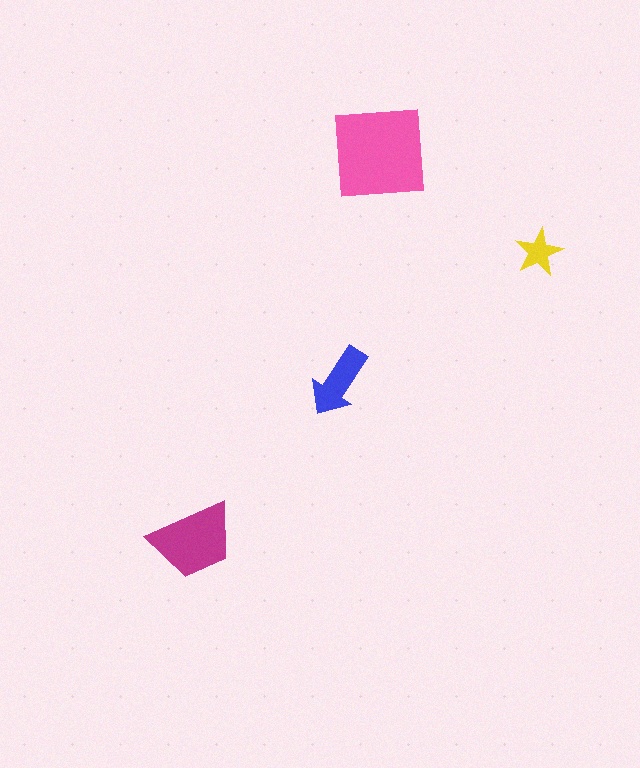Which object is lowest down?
The magenta trapezoid is bottommost.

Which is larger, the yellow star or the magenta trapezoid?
The magenta trapezoid.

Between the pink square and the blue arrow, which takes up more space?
The pink square.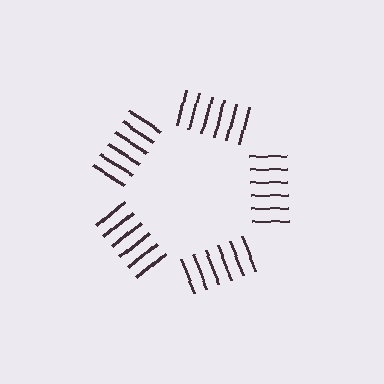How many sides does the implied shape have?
5 sides — the line-ends trace a pentagon.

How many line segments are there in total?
30 — 6 along each of the 5 edges.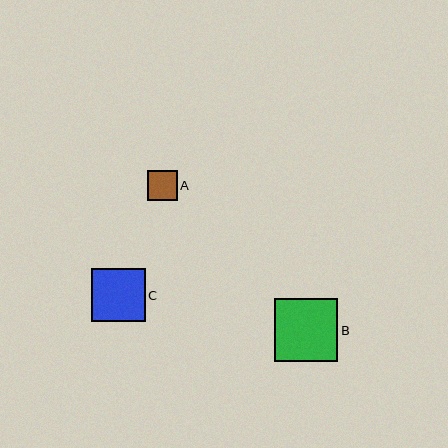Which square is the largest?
Square B is the largest with a size of approximately 63 pixels.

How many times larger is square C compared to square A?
Square C is approximately 1.8 times the size of square A.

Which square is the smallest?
Square A is the smallest with a size of approximately 30 pixels.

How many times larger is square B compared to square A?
Square B is approximately 2.1 times the size of square A.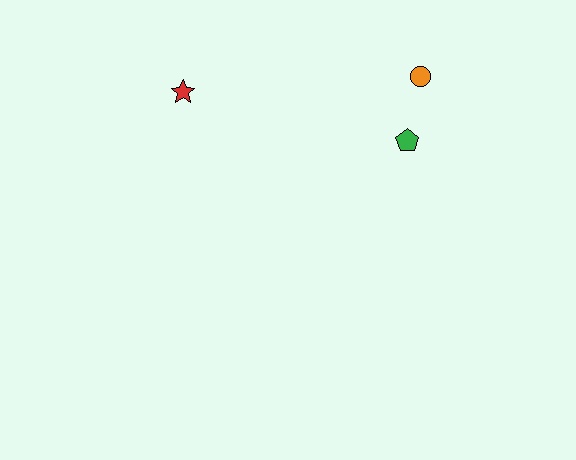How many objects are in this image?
There are 3 objects.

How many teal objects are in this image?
There are no teal objects.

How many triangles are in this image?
There are no triangles.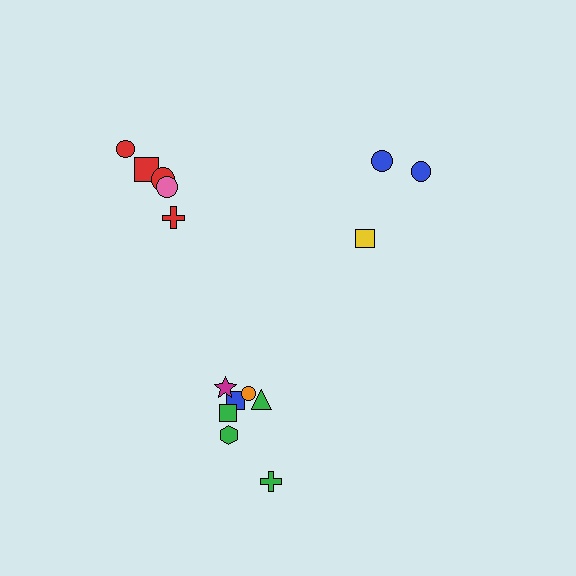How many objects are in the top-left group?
There are 5 objects.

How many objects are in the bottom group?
There are 7 objects.